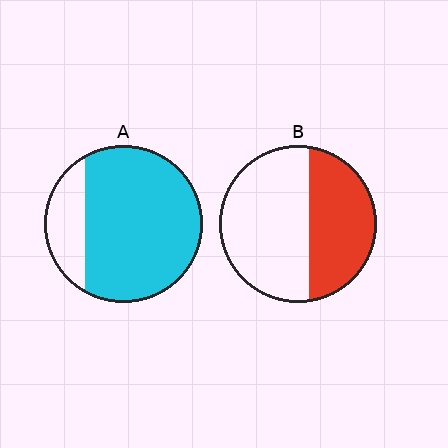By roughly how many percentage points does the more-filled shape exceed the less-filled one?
By roughly 40 percentage points (A over B).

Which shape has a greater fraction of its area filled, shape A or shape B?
Shape A.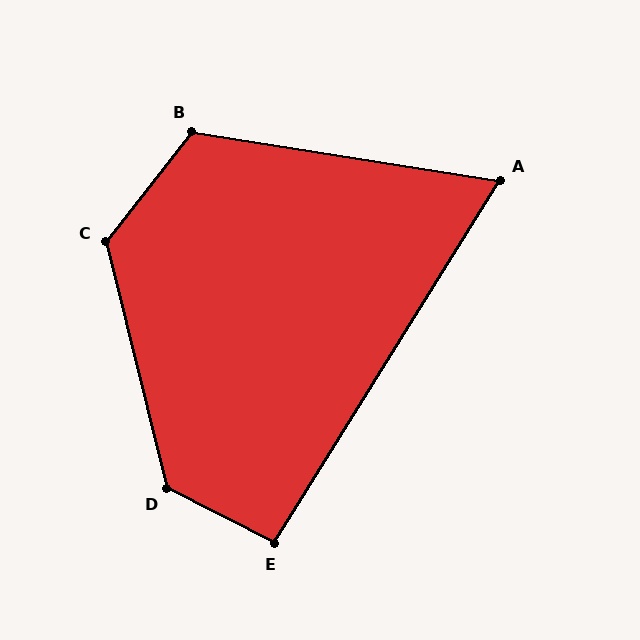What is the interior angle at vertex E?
Approximately 95 degrees (approximately right).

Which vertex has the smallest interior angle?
A, at approximately 67 degrees.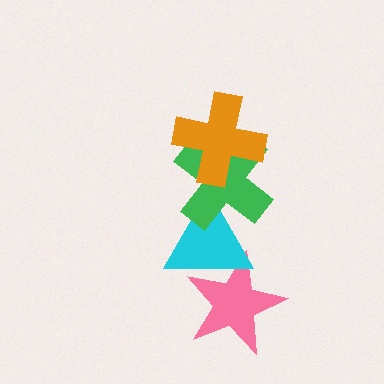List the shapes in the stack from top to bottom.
From top to bottom: the orange cross, the green cross, the cyan triangle, the pink star.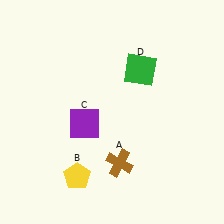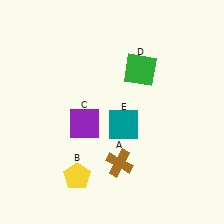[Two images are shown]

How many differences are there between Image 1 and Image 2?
There is 1 difference between the two images.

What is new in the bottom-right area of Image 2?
A teal square (E) was added in the bottom-right area of Image 2.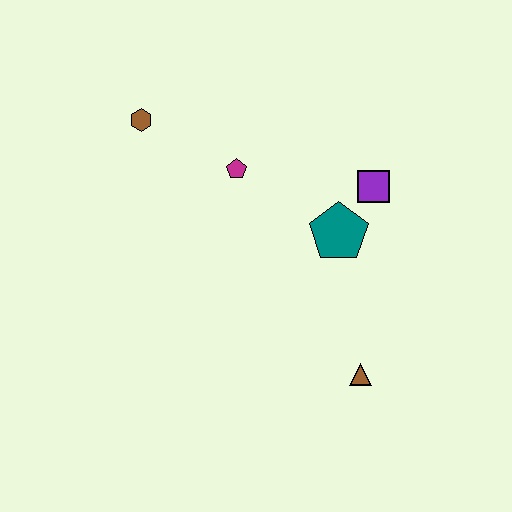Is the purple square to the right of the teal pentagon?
Yes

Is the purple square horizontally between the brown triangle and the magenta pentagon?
No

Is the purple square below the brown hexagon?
Yes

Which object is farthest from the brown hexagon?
The brown triangle is farthest from the brown hexagon.